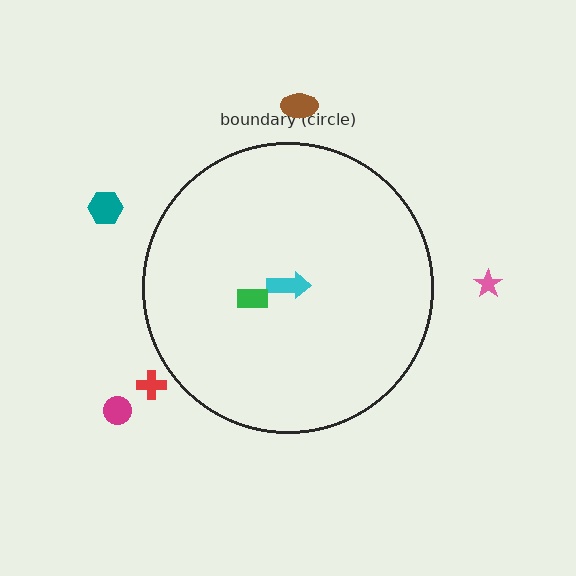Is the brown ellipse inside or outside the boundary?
Outside.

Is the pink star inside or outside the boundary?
Outside.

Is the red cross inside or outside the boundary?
Outside.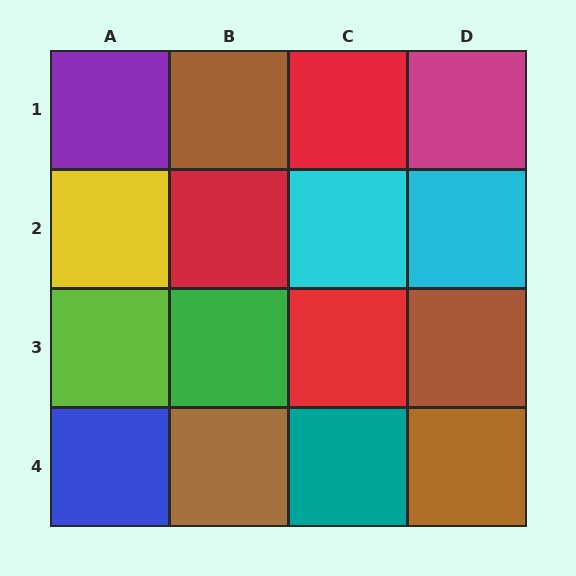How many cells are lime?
1 cell is lime.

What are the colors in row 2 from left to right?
Yellow, red, cyan, cyan.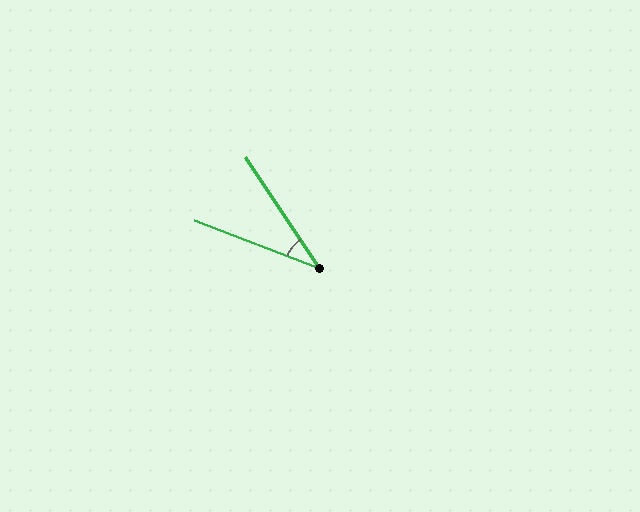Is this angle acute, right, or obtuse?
It is acute.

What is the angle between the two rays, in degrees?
Approximately 35 degrees.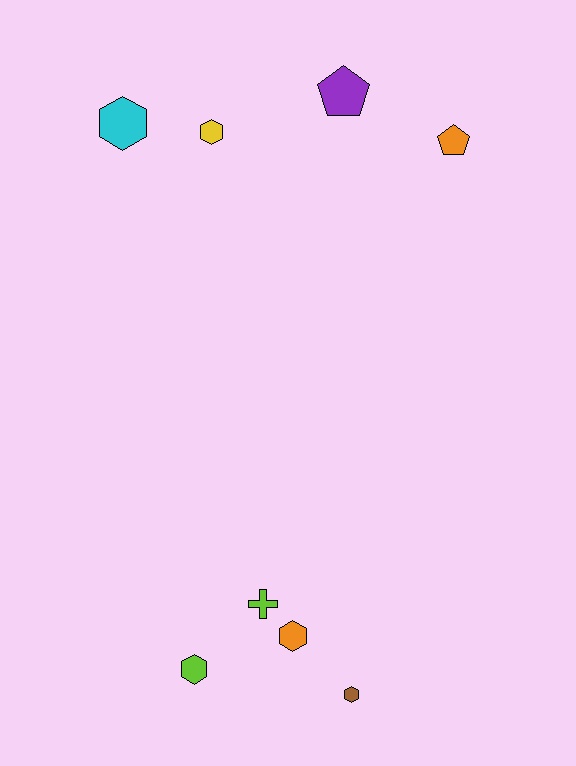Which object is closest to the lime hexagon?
The lime cross is closest to the lime hexagon.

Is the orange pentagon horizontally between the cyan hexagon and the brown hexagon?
No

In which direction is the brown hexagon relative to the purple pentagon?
The brown hexagon is below the purple pentagon.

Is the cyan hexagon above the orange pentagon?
Yes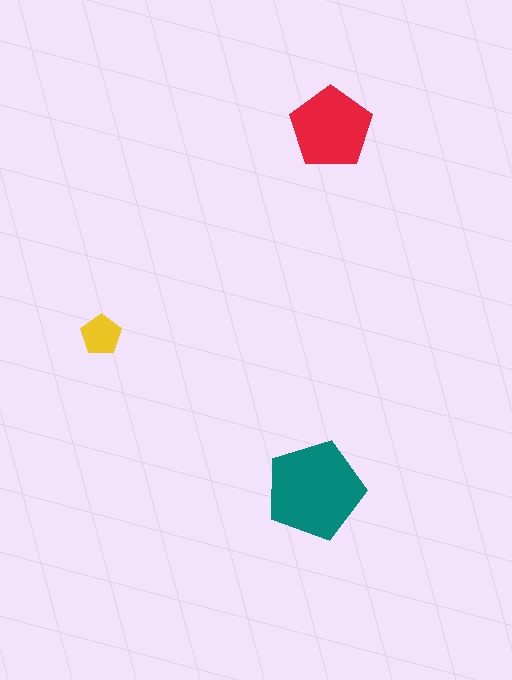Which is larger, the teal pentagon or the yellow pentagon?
The teal one.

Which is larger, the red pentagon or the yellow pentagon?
The red one.